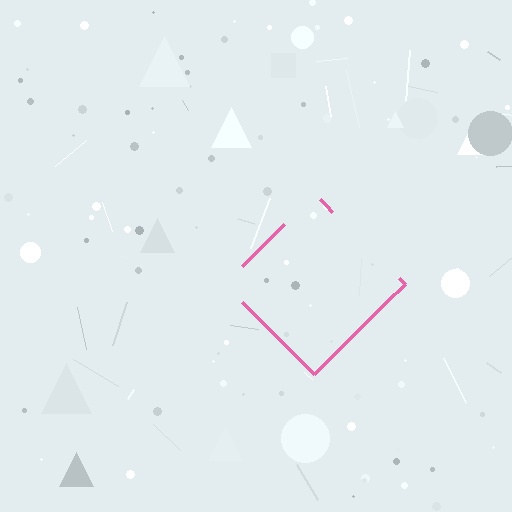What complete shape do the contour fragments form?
The contour fragments form a diamond.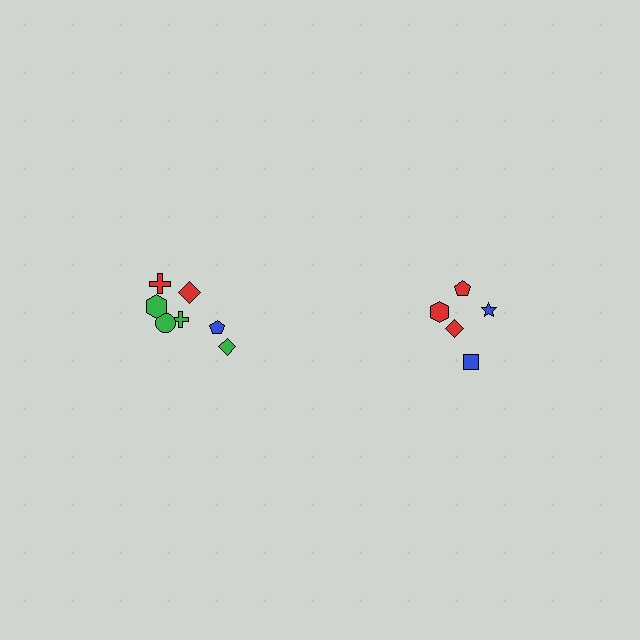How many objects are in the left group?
There are 7 objects.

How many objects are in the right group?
There are 5 objects.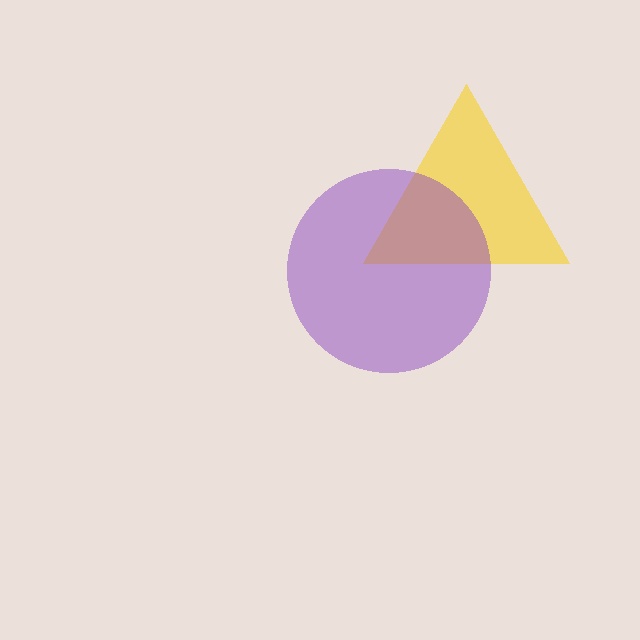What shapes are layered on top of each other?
The layered shapes are: a yellow triangle, a purple circle.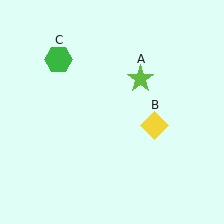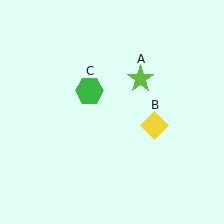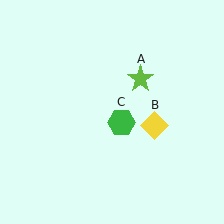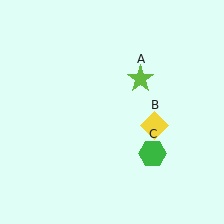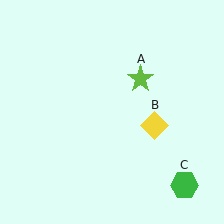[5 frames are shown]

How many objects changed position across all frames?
1 object changed position: green hexagon (object C).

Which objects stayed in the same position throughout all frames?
Lime star (object A) and yellow diamond (object B) remained stationary.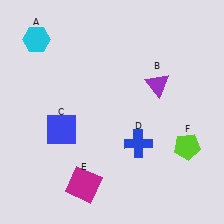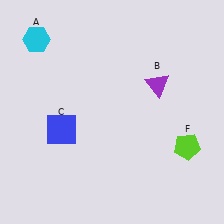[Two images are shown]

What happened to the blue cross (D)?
The blue cross (D) was removed in Image 2. It was in the bottom-right area of Image 1.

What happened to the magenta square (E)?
The magenta square (E) was removed in Image 2. It was in the bottom-left area of Image 1.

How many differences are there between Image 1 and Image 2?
There are 2 differences between the two images.